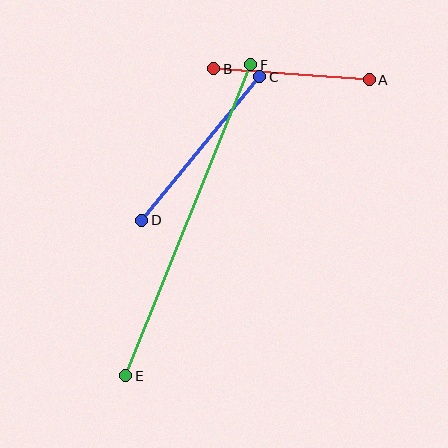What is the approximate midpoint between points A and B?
The midpoint is at approximately (292, 74) pixels.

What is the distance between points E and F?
The distance is approximately 335 pixels.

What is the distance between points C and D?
The distance is approximately 186 pixels.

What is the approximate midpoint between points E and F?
The midpoint is at approximately (188, 220) pixels.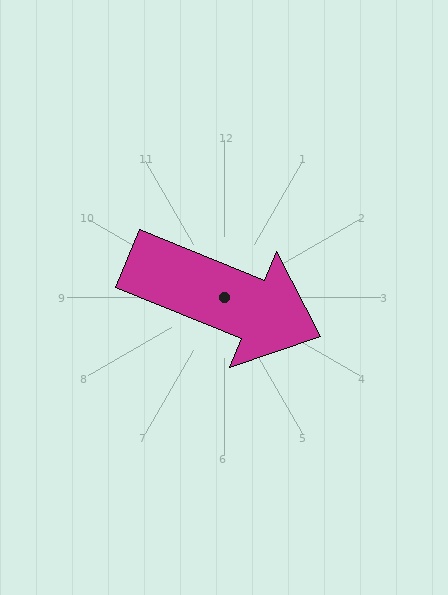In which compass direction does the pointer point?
East.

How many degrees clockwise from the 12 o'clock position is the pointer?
Approximately 112 degrees.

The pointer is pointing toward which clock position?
Roughly 4 o'clock.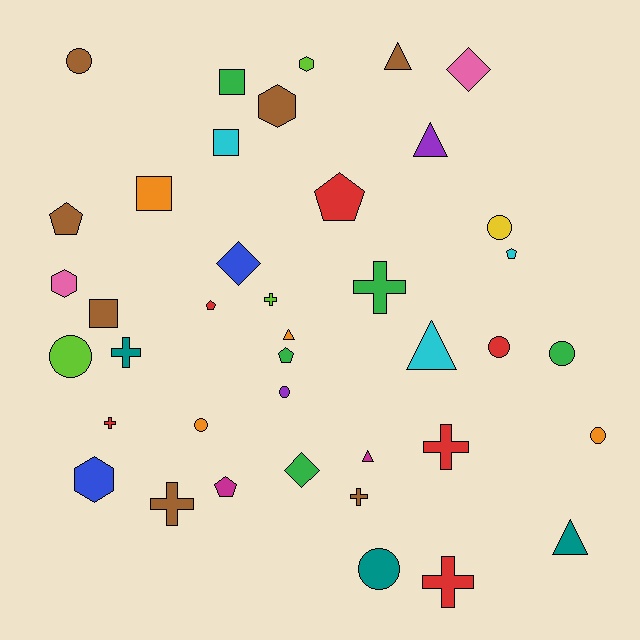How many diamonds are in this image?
There are 3 diamonds.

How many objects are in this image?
There are 40 objects.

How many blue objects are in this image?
There are 2 blue objects.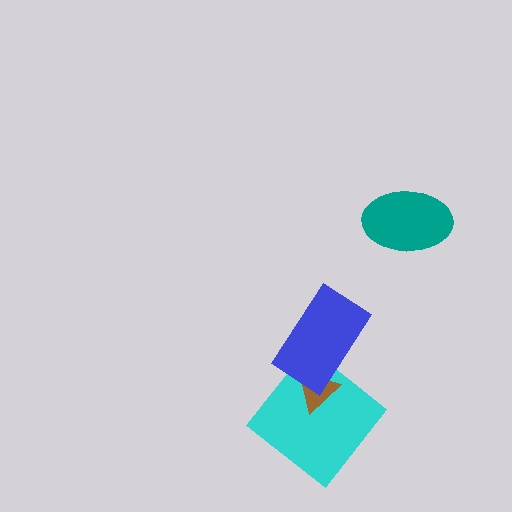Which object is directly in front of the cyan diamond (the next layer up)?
The brown triangle is directly in front of the cyan diamond.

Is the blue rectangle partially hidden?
No, no other shape covers it.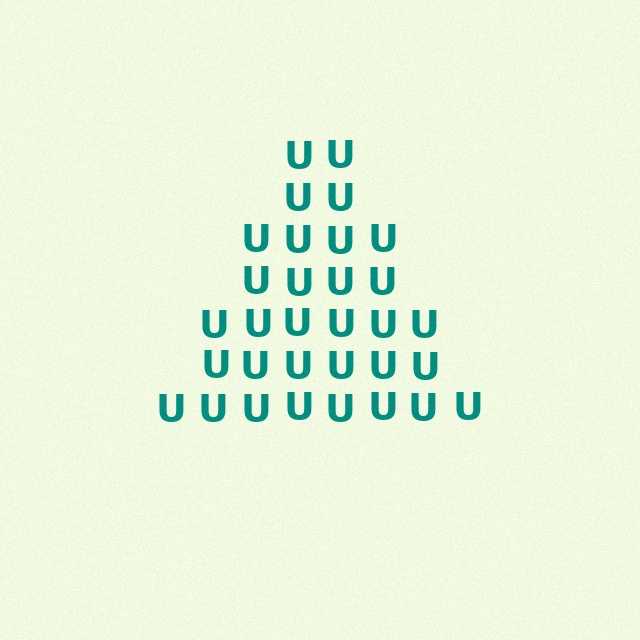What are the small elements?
The small elements are letter U's.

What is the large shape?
The large shape is a triangle.